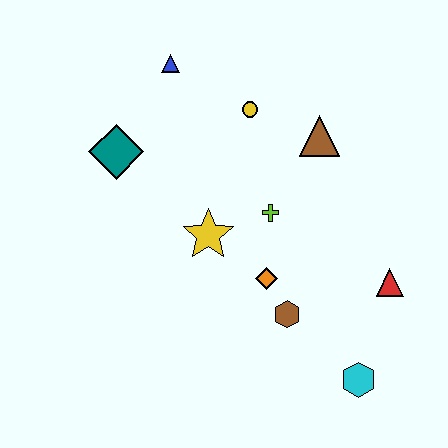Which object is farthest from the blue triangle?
The cyan hexagon is farthest from the blue triangle.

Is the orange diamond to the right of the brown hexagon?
No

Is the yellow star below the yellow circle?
Yes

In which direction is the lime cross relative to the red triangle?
The lime cross is to the left of the red triangle.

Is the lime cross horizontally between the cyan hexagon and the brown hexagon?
No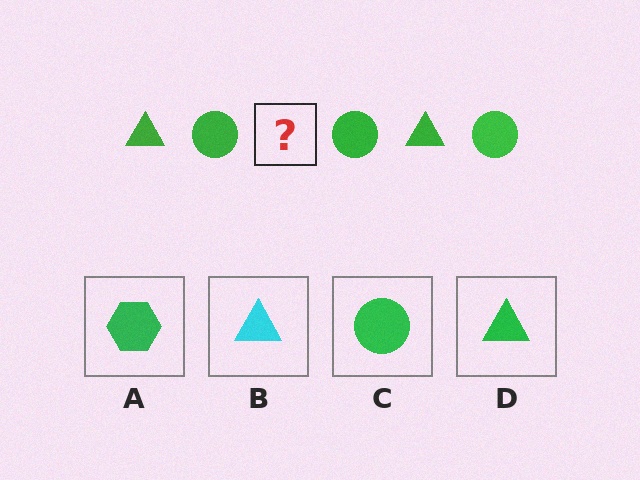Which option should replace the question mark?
Option D.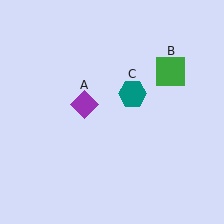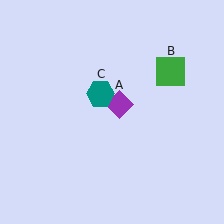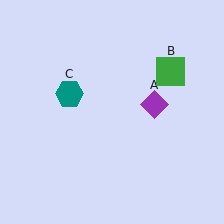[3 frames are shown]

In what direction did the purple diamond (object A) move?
The purple diamond (object A) moved right.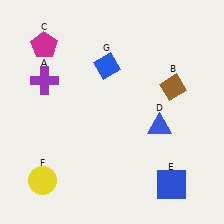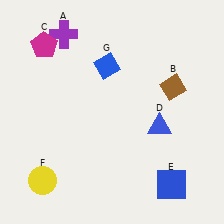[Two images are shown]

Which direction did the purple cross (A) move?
The purple cross (A) moved up.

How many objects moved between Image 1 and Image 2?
1 object moved between the two images.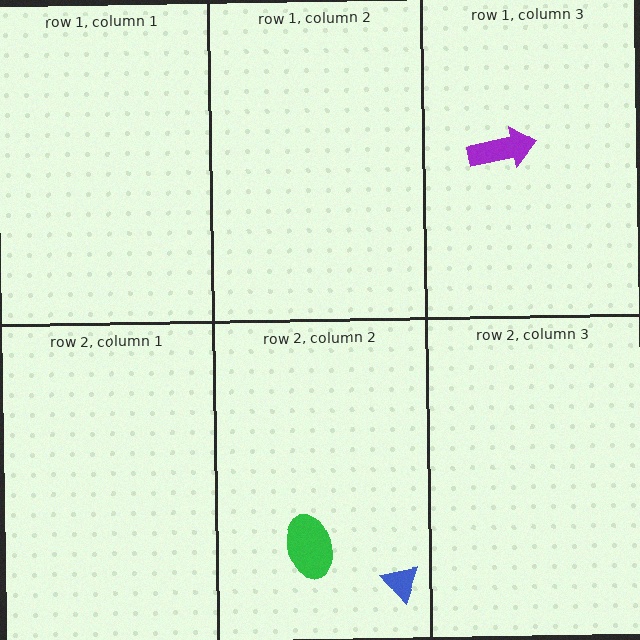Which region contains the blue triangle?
The row 2, column 2 region.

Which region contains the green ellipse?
The row 2, column 2 region.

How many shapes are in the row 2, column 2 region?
2.